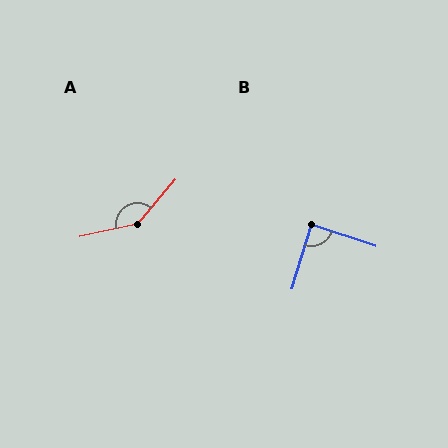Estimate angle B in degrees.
Approximately 89 degrees.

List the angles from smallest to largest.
B (89°), A (142°).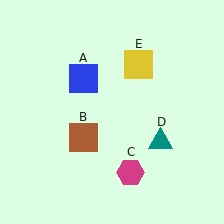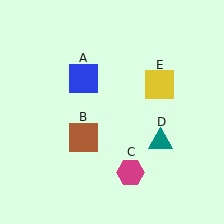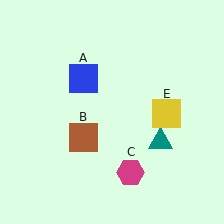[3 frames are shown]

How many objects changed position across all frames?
1 object changed position: yellow square (object E).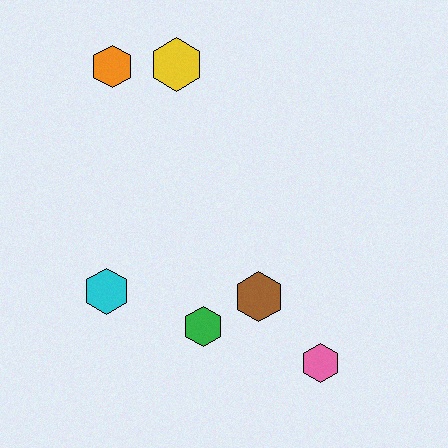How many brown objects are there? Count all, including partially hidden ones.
There is 1 brown object.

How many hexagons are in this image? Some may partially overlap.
There are 6 hexagons.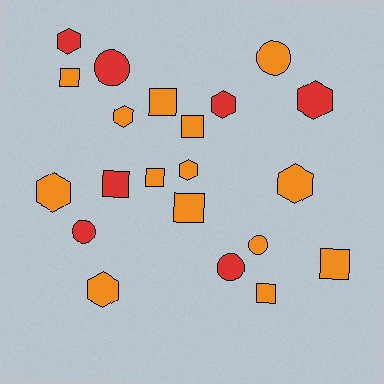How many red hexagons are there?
There are 3 red hexagons.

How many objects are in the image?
There are 21 objects.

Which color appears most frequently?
Orange, with 14 objects.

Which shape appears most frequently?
Hexagon, with 8 objects.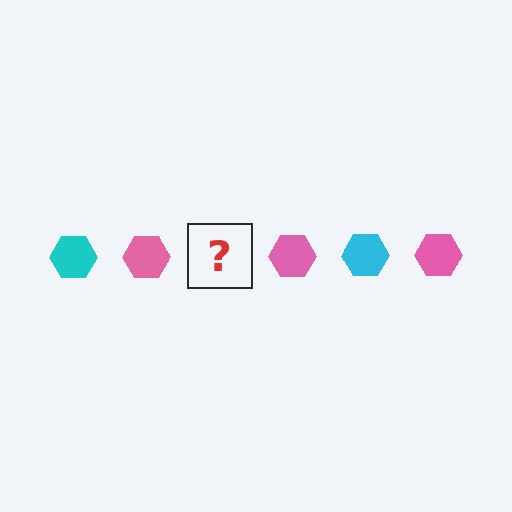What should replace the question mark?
The question mark should be replaced with a cyan hexagon.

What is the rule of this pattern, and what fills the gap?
The rule is that the pattern cycles through cyan, pink hexagons. The gap should be filled with a cyan hexagon.